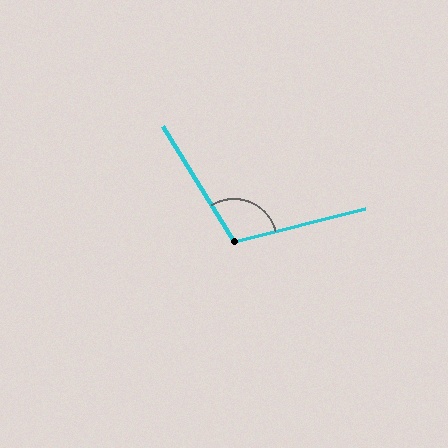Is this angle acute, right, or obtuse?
It is obtuse.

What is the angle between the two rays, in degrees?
Approximately 107 degrees.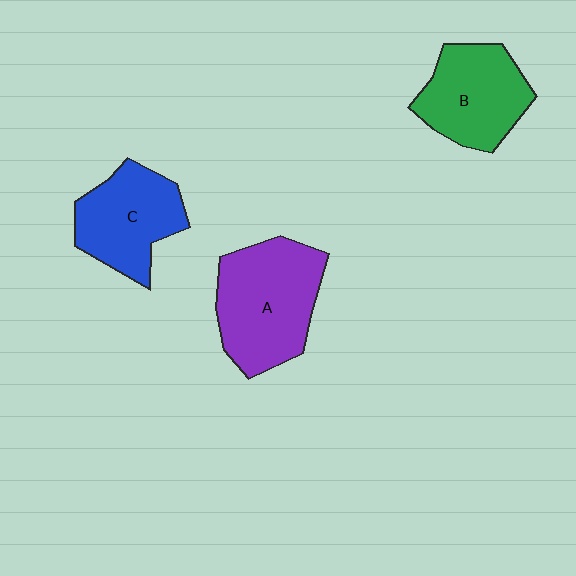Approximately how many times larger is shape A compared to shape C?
Approximately 1.3 times.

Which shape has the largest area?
Shape A (purple).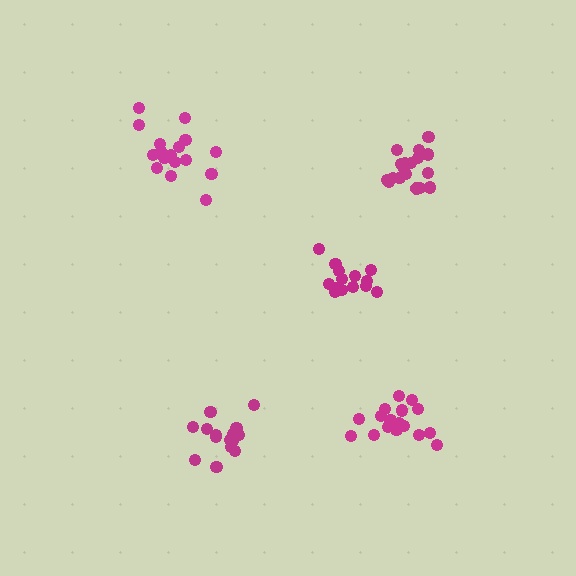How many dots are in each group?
Group 1: 19 dots, Group 2: 16 dots, Group 3: 14 dots, Group 4: 19 dots, Group 5: 17 dots (85 total).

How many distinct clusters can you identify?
There are 5 distinct clusters.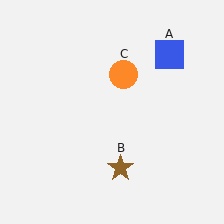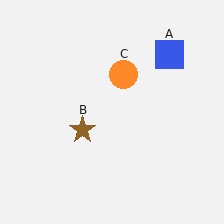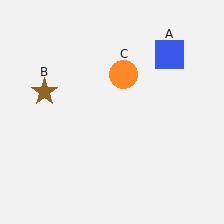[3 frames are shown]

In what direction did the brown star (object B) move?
The brown star (object B) moved up and to the left.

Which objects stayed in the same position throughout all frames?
Blue square (object A) and orange circle (object C) remained stationary.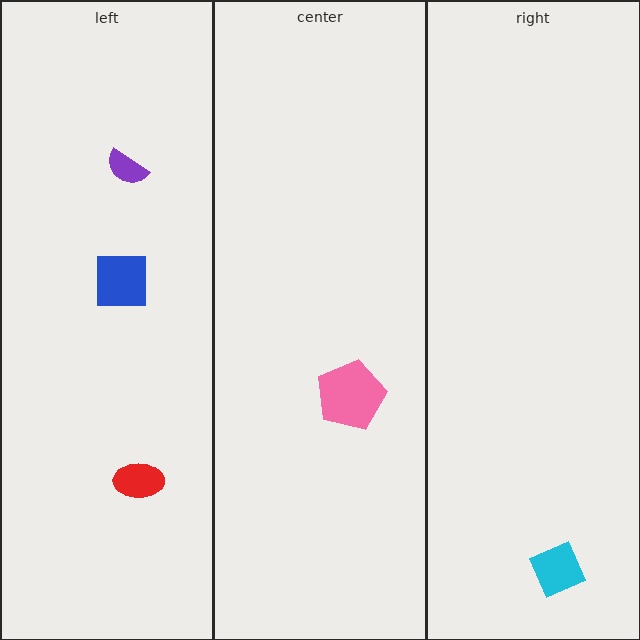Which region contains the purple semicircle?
The left region.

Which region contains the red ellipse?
The left region.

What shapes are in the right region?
The cyan diamond.